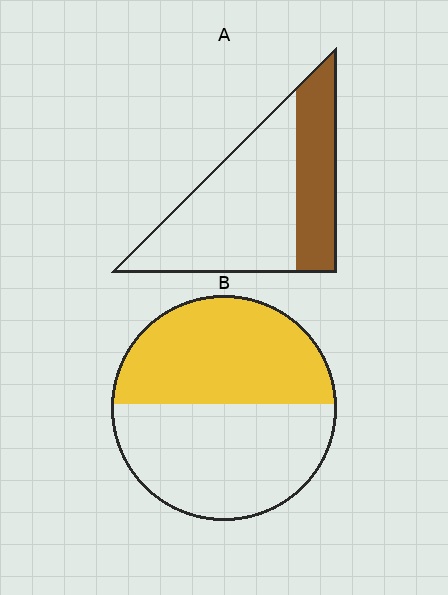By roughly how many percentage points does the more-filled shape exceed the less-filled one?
By roughly 15 percentage points (B over A).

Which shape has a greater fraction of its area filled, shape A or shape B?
Shape B.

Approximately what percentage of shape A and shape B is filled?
A is approximately 35% and B is approximately 50%.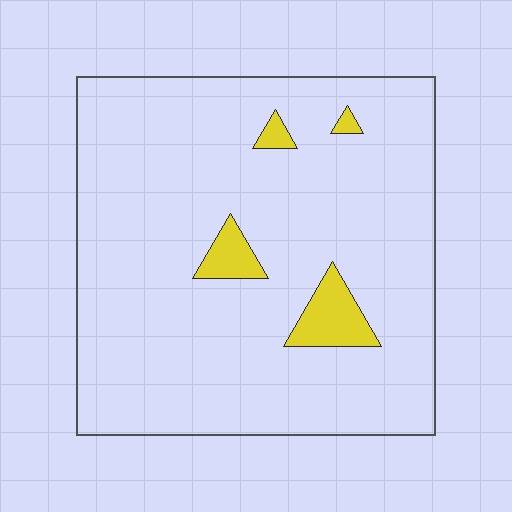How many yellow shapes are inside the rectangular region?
4.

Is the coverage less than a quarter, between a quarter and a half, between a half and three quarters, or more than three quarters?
Less than a quarter.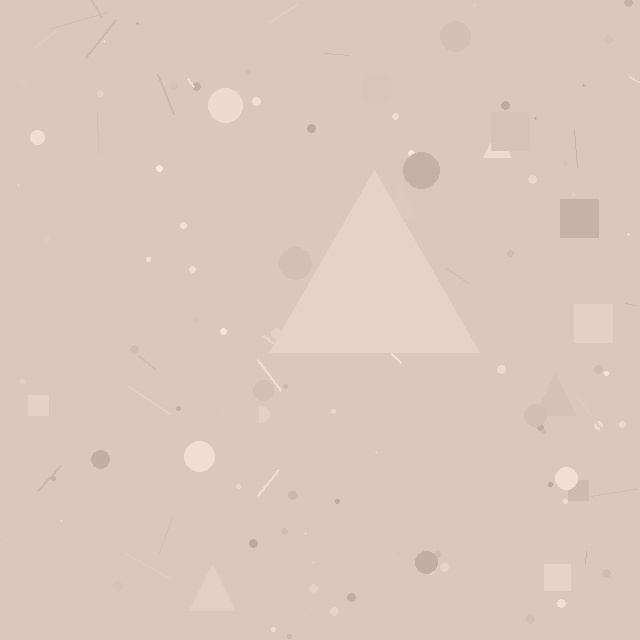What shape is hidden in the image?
A triangle is hidden in the image.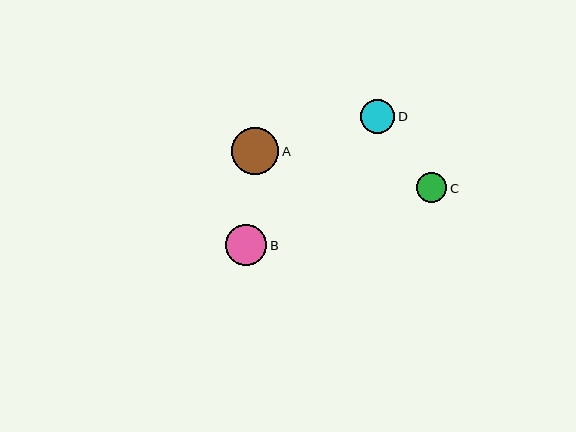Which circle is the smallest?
Circle C is the smallest with a size of approximately 30 pixels.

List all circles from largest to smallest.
From largest to smallest: A, B, D, C.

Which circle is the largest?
Circle A is the largest with a size of approximately 47 pixels.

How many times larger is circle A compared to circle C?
Circle A is approximately 1.6 times the size of circle C.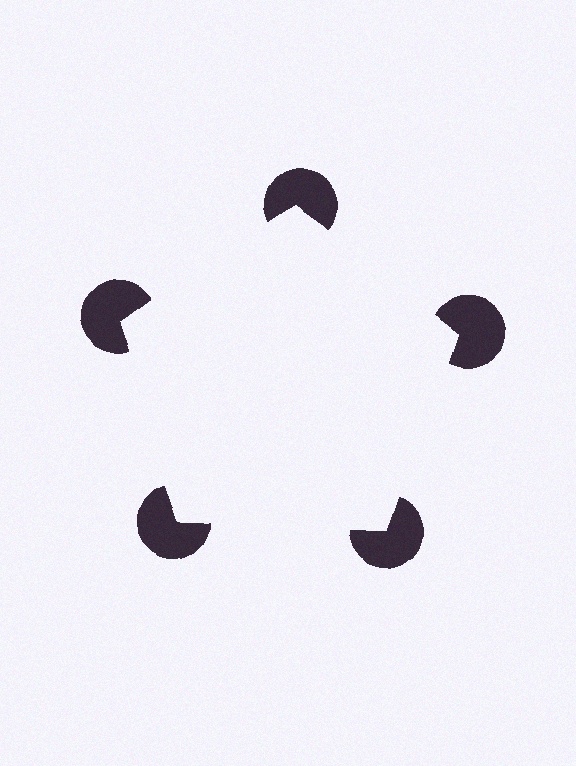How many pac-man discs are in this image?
There are 5 — one at each vertex of the illusory pentagon.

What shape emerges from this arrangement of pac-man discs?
An illusory pentagon — its edges are inferred from the aligned wedge cuts in the pac-man discs, not physically drawn.